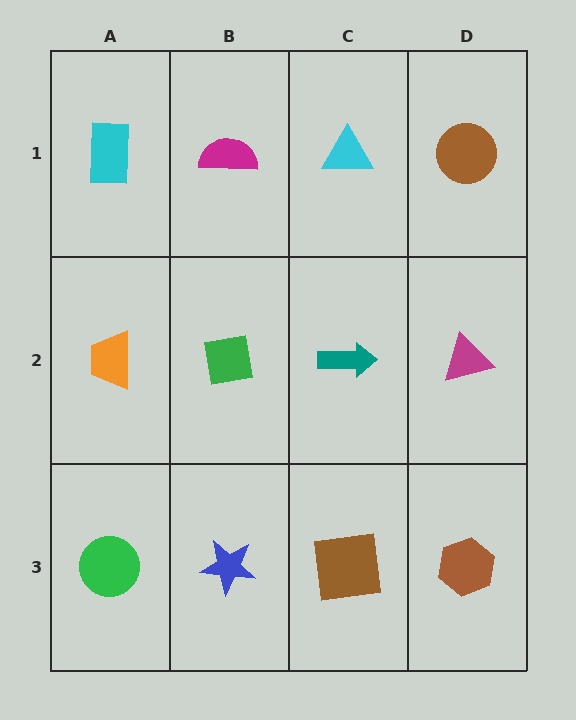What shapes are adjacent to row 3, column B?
A green square (row 2, column B), a green circle (row 3, column A), a brown square (row 3, column C).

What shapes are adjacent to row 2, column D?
A brown circle (row 1, column D), a brown hexagon (row 3, column D), a teal arrow (row 2, column C).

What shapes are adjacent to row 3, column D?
A magenta triangle (row 2, column D), a brown square (row 3, column C).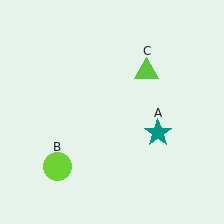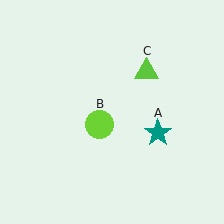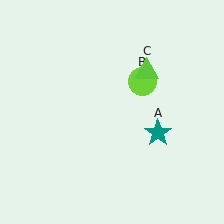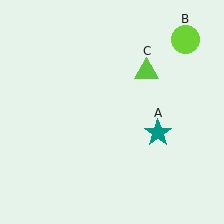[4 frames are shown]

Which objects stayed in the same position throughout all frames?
Teal star (object A) and lime triangle (object C) remained stationary.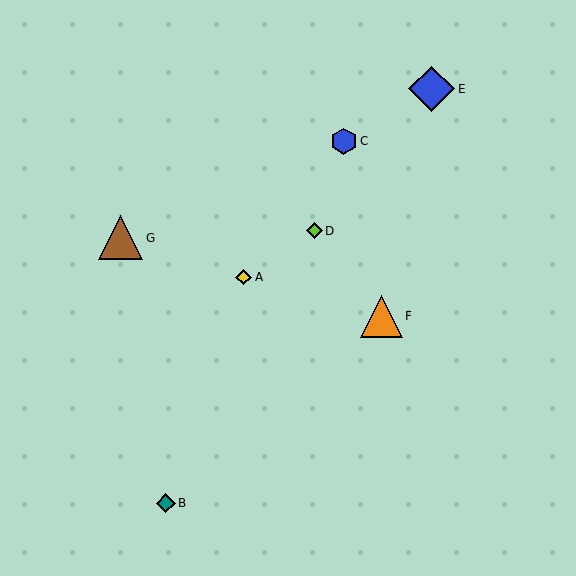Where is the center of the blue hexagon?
The center of the blue hexagon is at (344, 141).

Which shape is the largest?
The blue diamond (labeled E) is the largest.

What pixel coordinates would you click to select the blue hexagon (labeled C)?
Click at (344, 141) to select the blue hexagon C.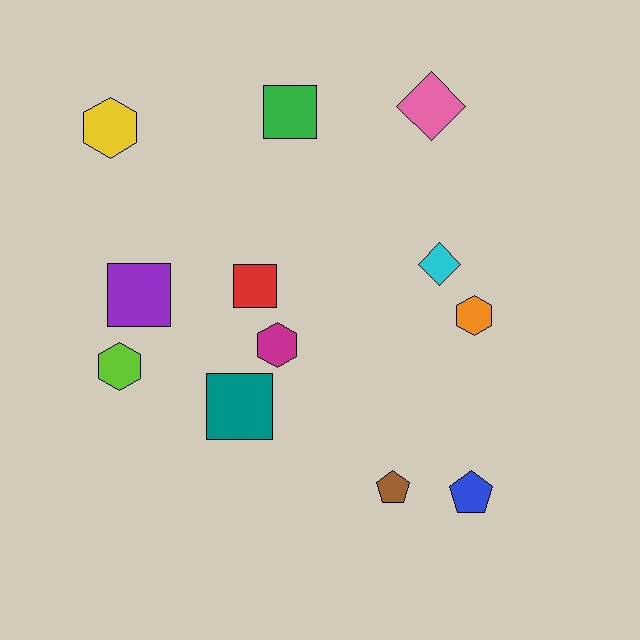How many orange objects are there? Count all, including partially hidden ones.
There is 1 orange object.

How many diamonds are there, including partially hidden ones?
There are 2 diamonds.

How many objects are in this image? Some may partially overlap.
There are 12 objects.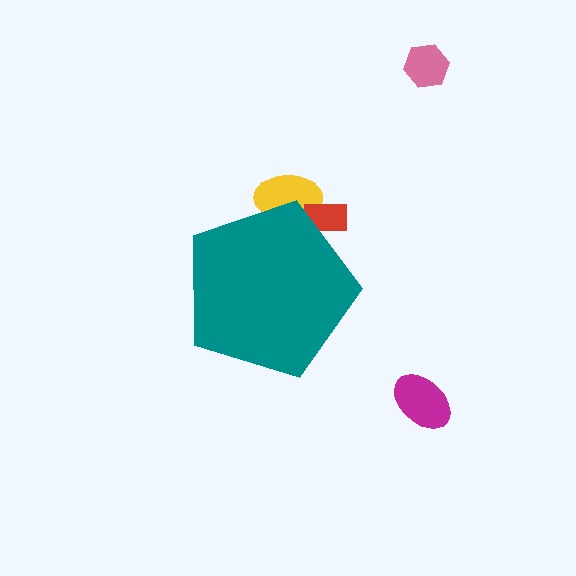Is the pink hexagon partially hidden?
No, the pink hexagon is fully visible.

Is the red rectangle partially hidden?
Yes, the red rectangle is partially hidden behind the teal pentagon.